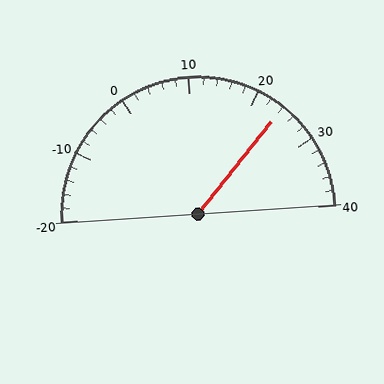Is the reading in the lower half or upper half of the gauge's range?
The reading is in the upper half of the range (-20 to 40).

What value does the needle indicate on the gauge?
The needle indicates approximately 24.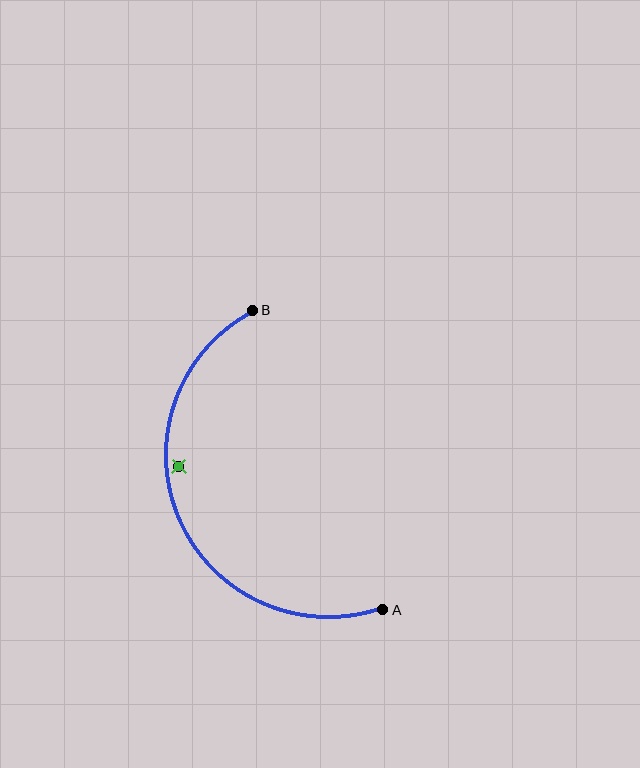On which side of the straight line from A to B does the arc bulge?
The arc bulges to the left of the straight line connecting A and B.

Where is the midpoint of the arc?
The arc midpoint is the point on the curve farthest from the straight line joining A and B. It sits to the left of that line.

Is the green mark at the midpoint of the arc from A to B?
No — the green mark does not lie on the arc at all. It sits slightly inside the curve.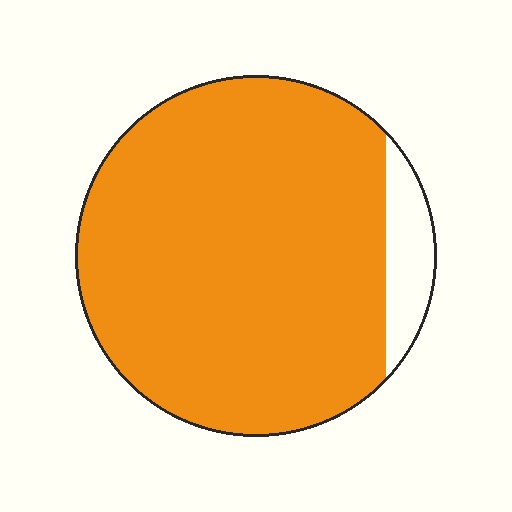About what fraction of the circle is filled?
About nine tenths (9/10).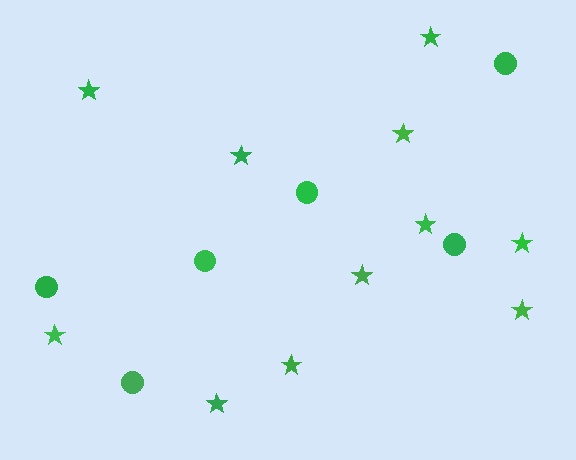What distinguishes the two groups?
There are 2 groups: one group of stars (11) and one group of circles (6).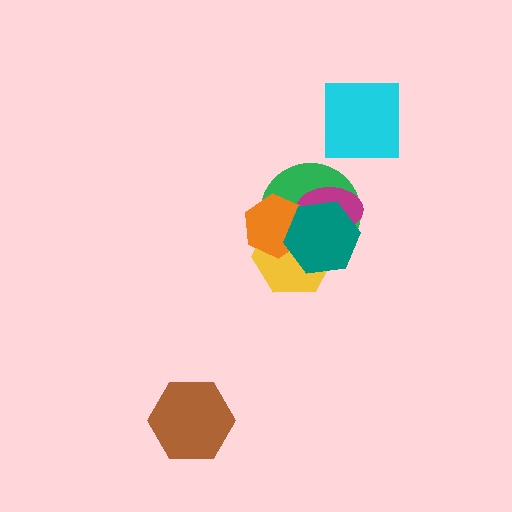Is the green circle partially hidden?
Yes, it is partially covered by another shape.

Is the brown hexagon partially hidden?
No, no other shape covers it.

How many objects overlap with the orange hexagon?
4 objects overlap with the orange hexagon.